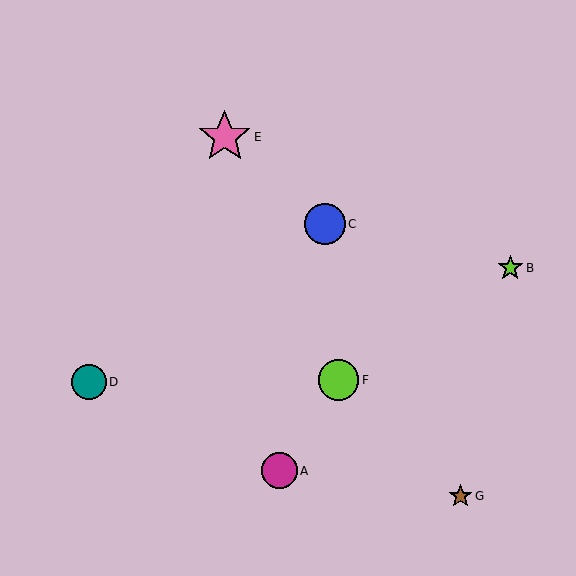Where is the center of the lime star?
The center of the lime star is at (510, 268).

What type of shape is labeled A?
Shape A is a magenta circle.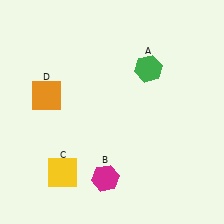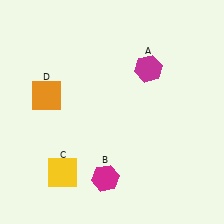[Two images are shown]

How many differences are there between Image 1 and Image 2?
There is 1 difference between the two images.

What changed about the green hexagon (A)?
In Image 1, A is green. In Image 2, it changed to magenta.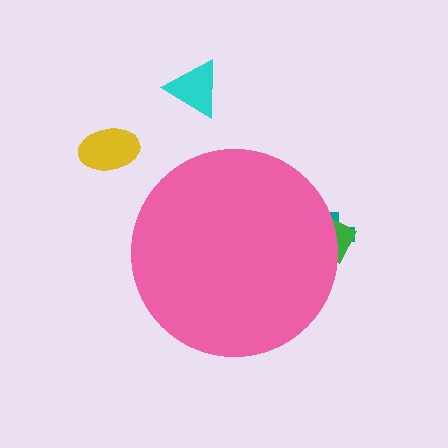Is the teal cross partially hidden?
Yes, the teal cross is partially hidden behind the pink circle.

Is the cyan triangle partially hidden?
No, the cyan triangle is fully visible.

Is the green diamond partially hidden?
Yes, the green diamond is partially hidden behind the pink circle.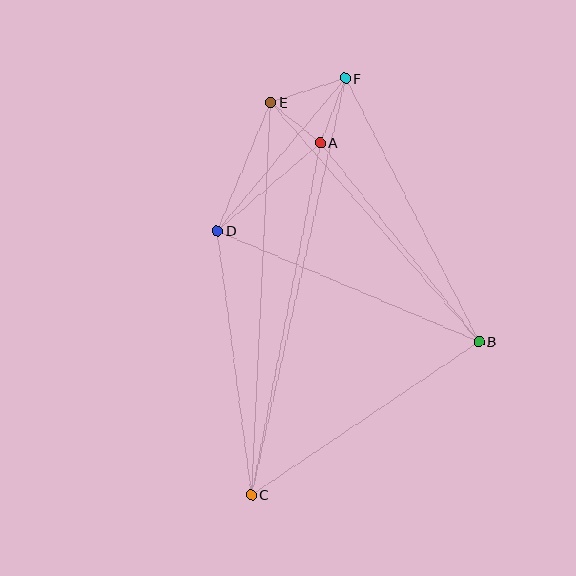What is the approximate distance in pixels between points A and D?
The distance between A and D is approximately 135 pixels.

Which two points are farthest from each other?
Points C and F are farthest from each other.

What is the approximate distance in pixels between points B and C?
The distance between B and C is approximately 274 pixels.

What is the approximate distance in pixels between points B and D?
The distance between B and D is approximately 284 pixels.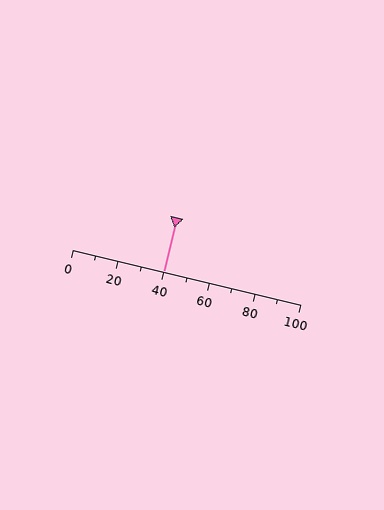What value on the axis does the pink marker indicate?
The marker indicates approximately 40.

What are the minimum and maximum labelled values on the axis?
The axis runs from 0 to 100.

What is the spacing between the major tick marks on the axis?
The major ticks are spaced 20 apart.